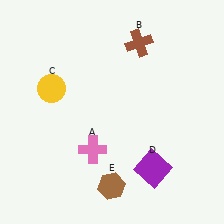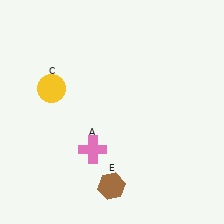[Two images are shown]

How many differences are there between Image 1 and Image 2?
There are 2 differences between the two images.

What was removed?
The brown cross (B), the purple square (D) were removed in Image 2.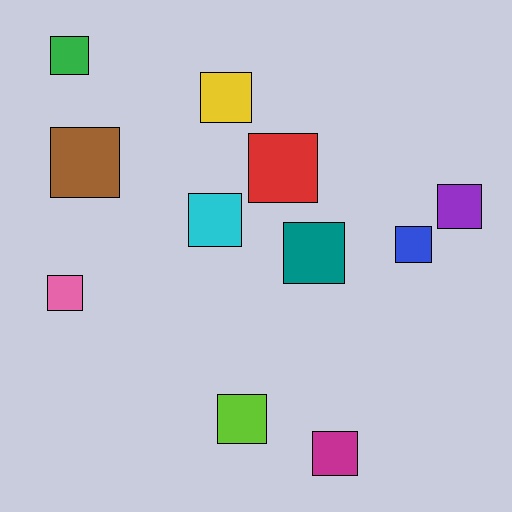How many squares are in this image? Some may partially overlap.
There are 11 squares.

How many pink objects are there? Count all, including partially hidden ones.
There is 1 pink object.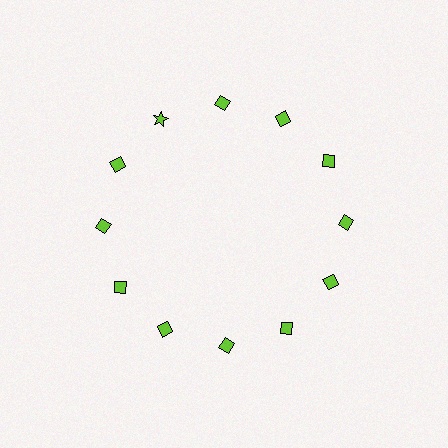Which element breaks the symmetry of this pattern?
The lime star at roughly the 11 o'clock position breaks the symmetry. All other shapes are lime diamonds.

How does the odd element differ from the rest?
It has a different shape: star instead of diamond.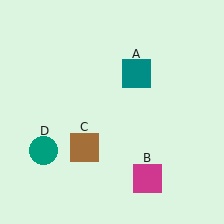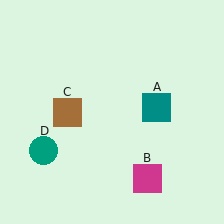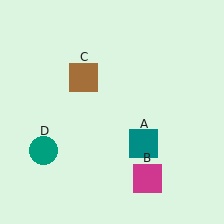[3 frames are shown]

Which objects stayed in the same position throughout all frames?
Magenta square (object B) and teal circle (object D) remained stationary.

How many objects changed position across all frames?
2 objects changed position: teal square (object A), brown square (object C).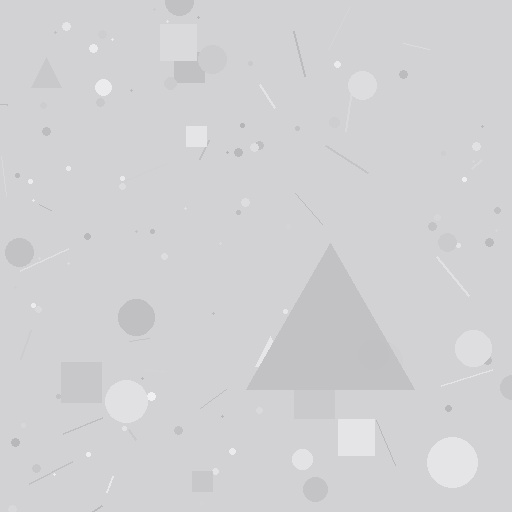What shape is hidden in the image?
A triangle is hidden in the image.